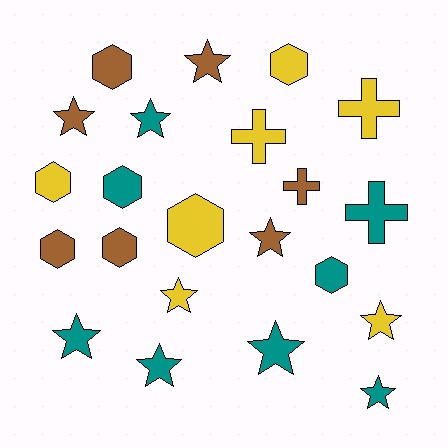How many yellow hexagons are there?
There are 3 yellow hexagons.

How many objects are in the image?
There are 22 objects.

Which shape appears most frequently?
Star, with 10 objects.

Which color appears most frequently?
Teal, with 8 objects.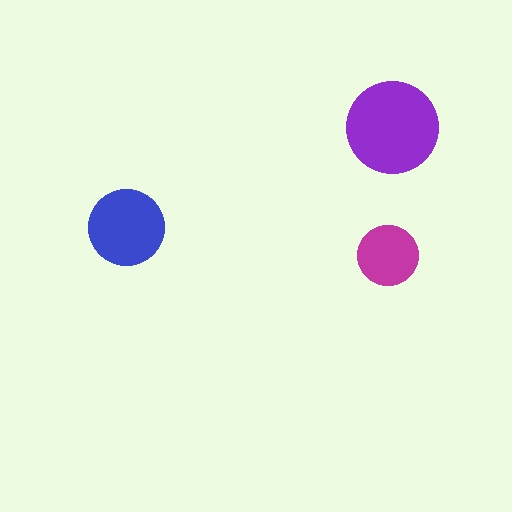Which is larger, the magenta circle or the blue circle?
The blue one.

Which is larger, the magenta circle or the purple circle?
The purple one.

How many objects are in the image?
There are 3 objects in the image.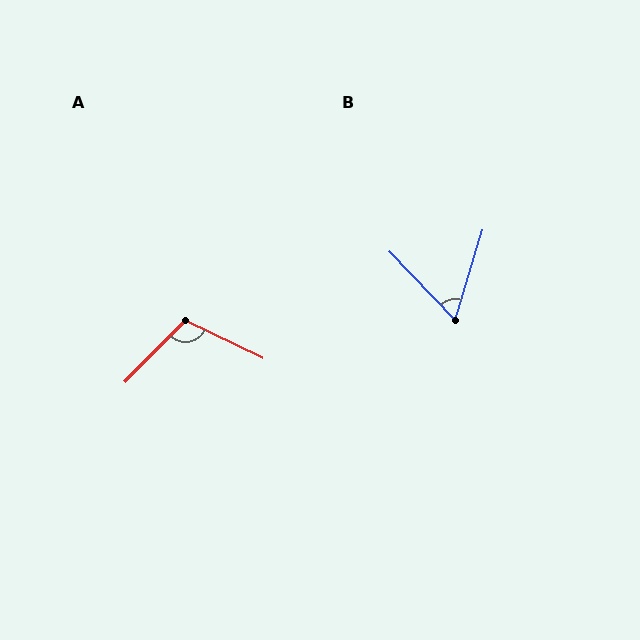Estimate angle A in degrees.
Approximately 108 degrees.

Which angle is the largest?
A, at approximately 108 degrees.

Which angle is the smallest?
B, at approximately 61 degrees.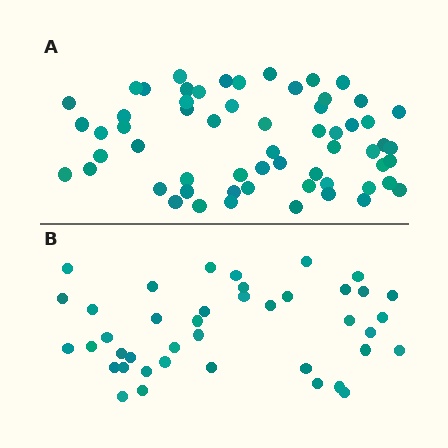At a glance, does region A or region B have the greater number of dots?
Region A (the top region) has more dots.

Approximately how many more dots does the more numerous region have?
Region A has approximately 20 more dots than region B.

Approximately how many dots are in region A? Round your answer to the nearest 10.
About 60 dots.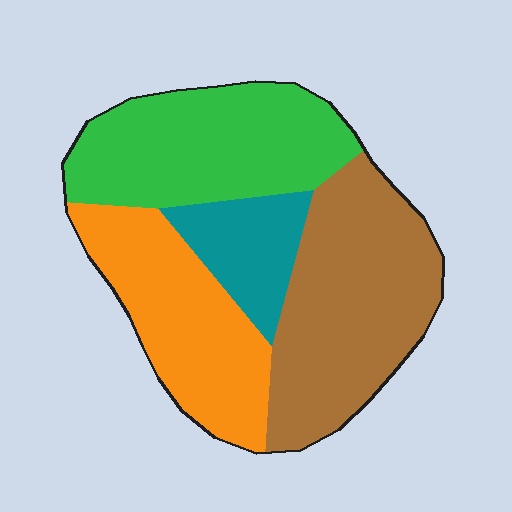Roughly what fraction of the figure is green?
Green takes up between a sixth and a third of the figure.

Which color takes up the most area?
Brown, at roughly 35%.